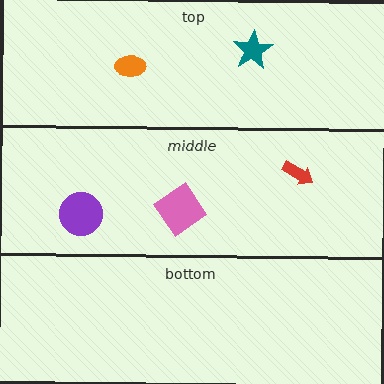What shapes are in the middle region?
The pink diamond, the purple circle, the red arrow.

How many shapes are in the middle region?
3.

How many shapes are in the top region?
2.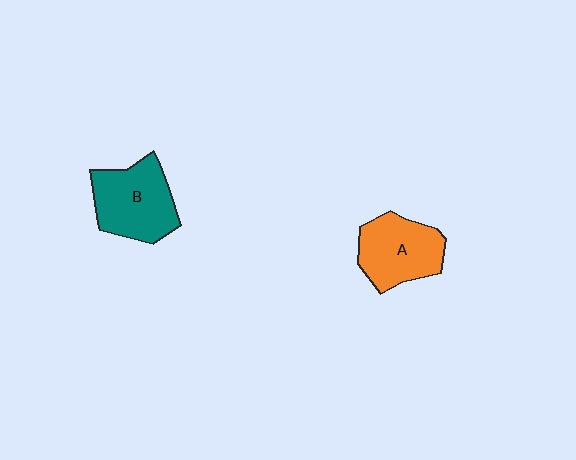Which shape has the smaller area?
Shape A (orange).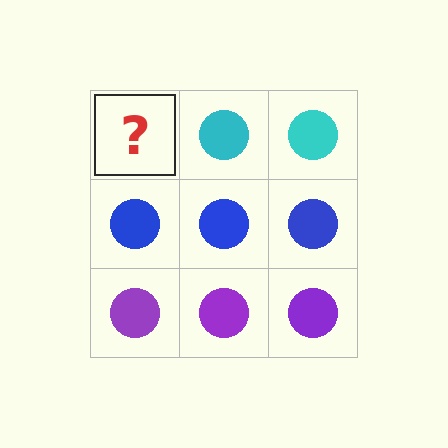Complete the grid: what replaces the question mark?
The question mark should be replaced with a cyan circle.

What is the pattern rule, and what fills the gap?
The rule is that each row has a consistent color. The gap should be filled with a cyan circle.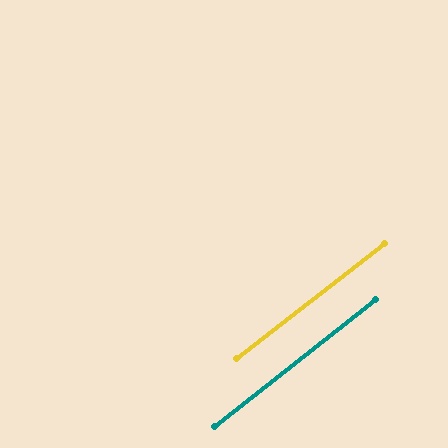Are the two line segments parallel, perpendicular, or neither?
Parallel — their directions differ by only 0.8°.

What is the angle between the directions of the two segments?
Approximately 1 degree.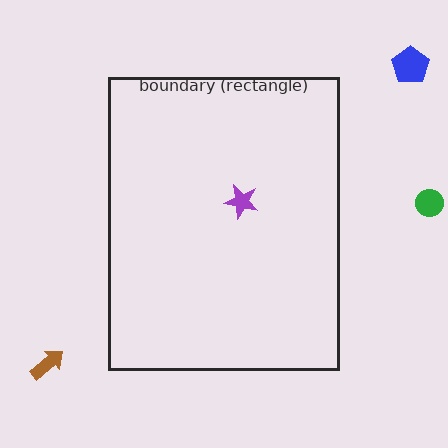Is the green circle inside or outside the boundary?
Outside.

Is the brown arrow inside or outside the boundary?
Outside.